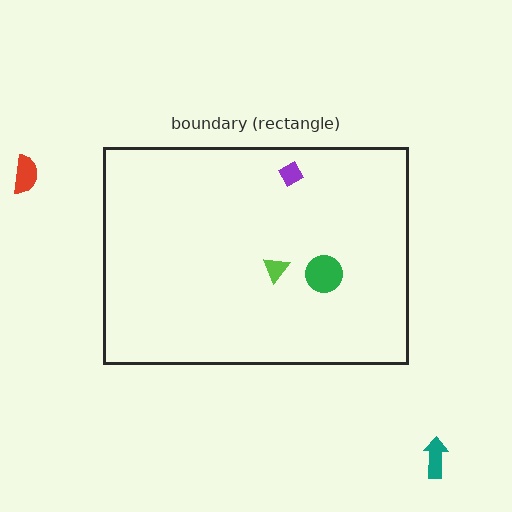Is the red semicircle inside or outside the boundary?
Outside.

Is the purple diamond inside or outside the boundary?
Inside.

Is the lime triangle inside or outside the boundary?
Inside.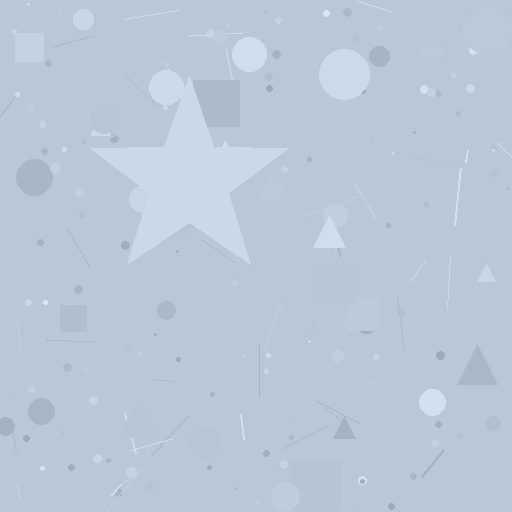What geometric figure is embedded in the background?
A star is embedded in the background.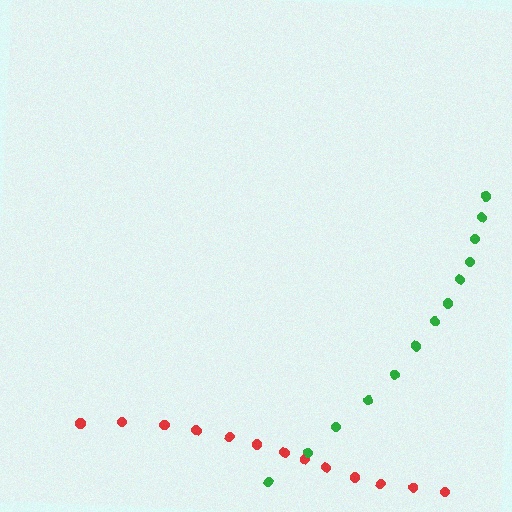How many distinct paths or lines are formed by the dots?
There are 2 distinct paths.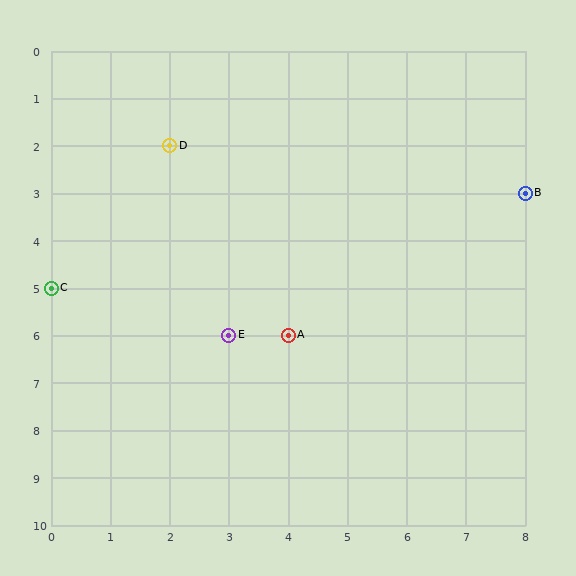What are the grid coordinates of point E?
Point E is at grid coordinates (3, 6).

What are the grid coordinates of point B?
Point B is at grid coordinates (8, 3).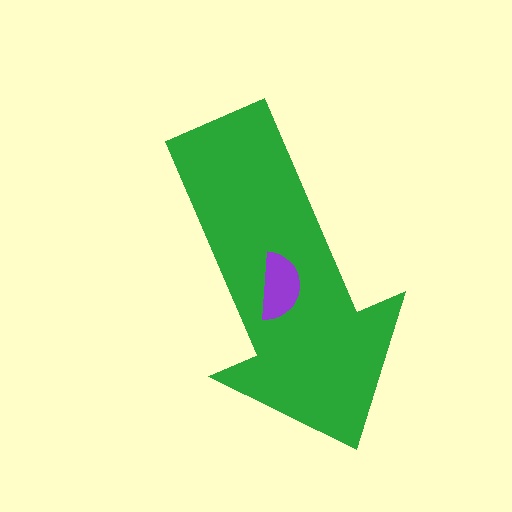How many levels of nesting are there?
2.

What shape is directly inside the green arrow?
The purple semicircle.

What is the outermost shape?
The green arrow.